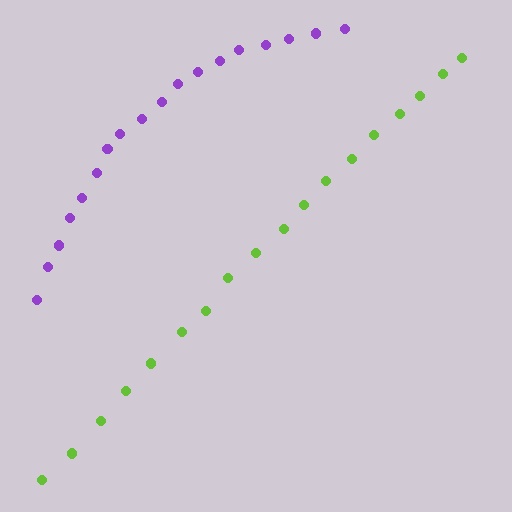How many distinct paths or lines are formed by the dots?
There are 2 distinct paths.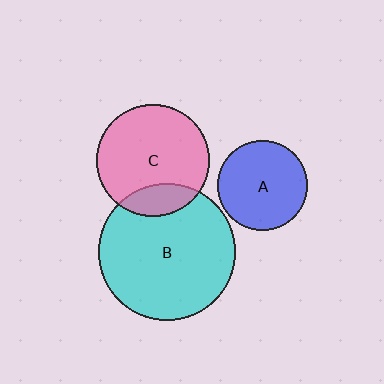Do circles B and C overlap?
Yes.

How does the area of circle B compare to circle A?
Approximately 2.3 times.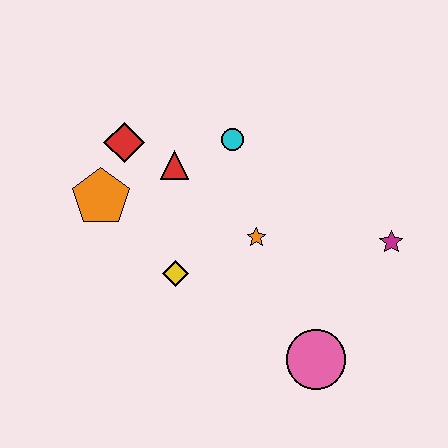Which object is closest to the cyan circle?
The red triangle is closest to the cyan circle.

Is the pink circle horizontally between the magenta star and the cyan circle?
Yes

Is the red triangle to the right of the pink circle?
No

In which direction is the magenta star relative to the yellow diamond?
The magenta star is to the right of the yellow diamond.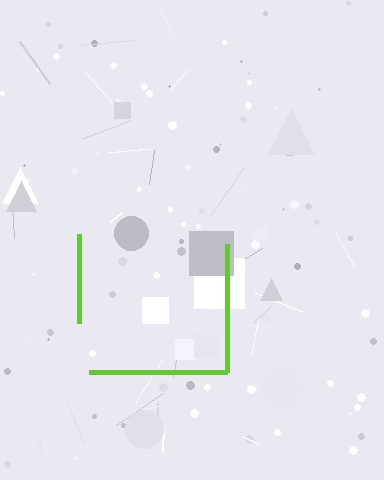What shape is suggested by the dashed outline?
The dashed outline suggests a square.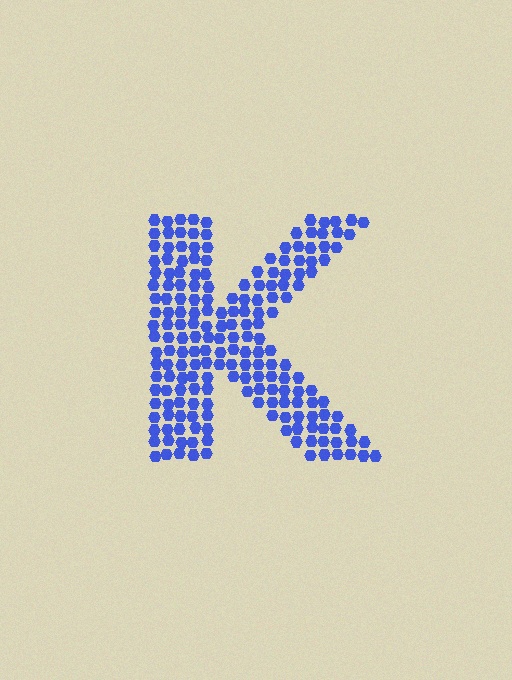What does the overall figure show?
The overall figure shows the letter K.